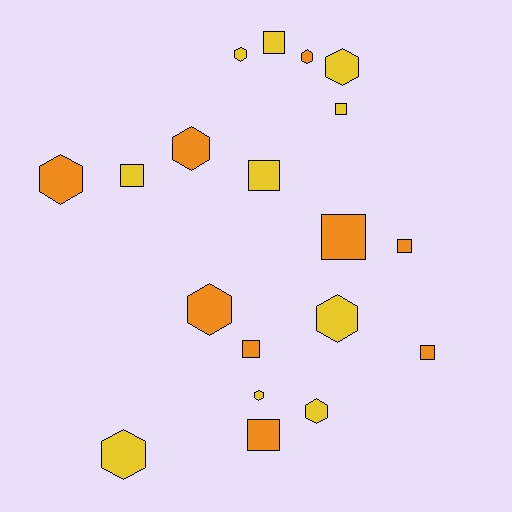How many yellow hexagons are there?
There are 6 yellow hexagons.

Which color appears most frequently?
Yellow, with 10 objects.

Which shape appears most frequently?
Hexagon, with 10 objects.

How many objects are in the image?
There are 19 objects.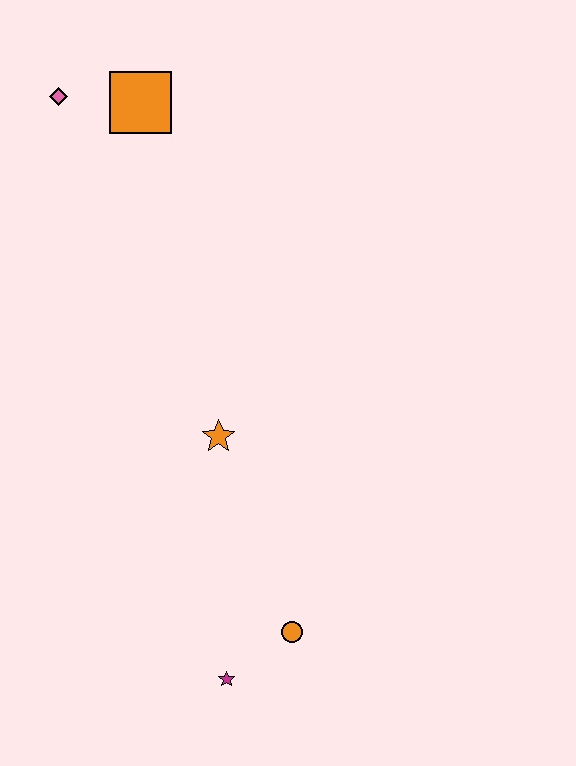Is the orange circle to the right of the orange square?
Yes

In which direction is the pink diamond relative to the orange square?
The pink diamond is to the left of the orange square.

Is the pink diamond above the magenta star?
Yes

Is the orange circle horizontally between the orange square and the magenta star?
No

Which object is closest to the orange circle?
The magenta star is closest to the orange circle.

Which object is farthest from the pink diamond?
The magenta star is farthest from the pink diamond.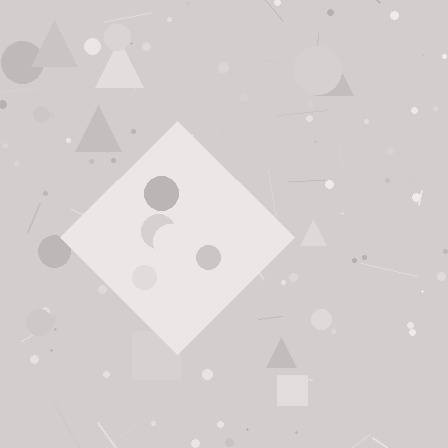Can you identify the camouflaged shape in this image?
The camouflaged shape is a diamond.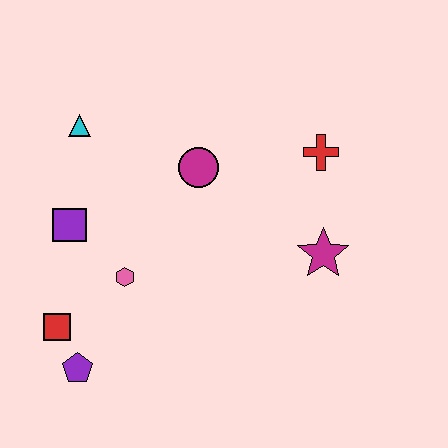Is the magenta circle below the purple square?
No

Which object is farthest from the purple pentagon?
The red cross is farthest from the purple pentagon.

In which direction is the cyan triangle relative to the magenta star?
The cyan triangle is to the left of the magenta star.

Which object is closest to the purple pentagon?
The red square is closest to the purple pentagon.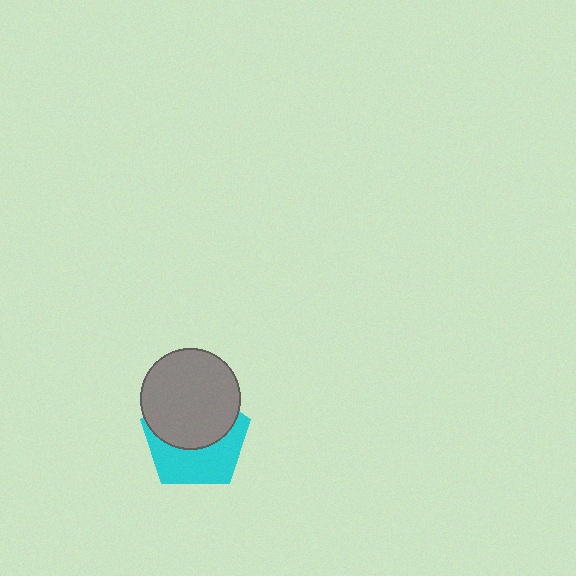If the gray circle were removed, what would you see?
You would see the complete cyan pentagon.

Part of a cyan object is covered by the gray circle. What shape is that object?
It is a pentagon.